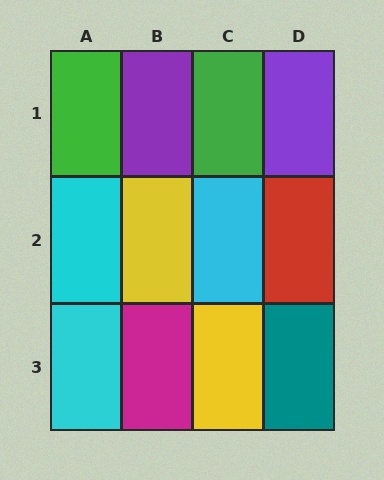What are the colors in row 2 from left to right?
Cyan, yellow, cyan, red.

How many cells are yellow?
2 cells are yellow.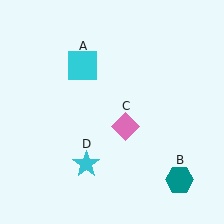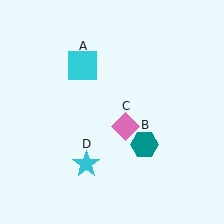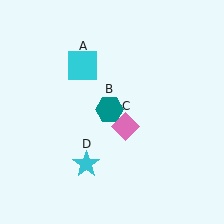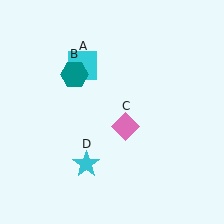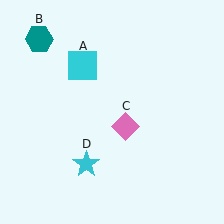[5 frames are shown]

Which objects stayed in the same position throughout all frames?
Cyan square (object A) and pink diamond (object C) and cyan star (object D) remained stationary.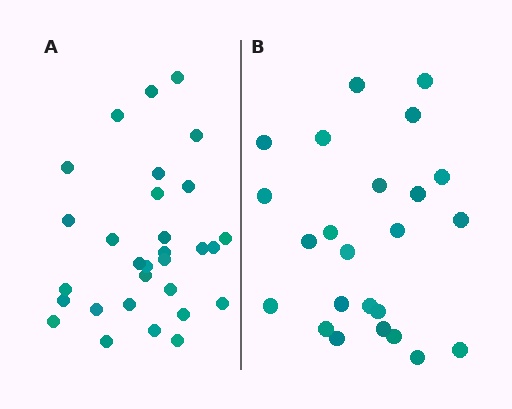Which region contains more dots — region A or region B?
Region A (the left region) has more dots.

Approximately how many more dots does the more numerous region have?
Region A has about 6 more dots than region B.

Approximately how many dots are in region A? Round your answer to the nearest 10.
About 30 dots.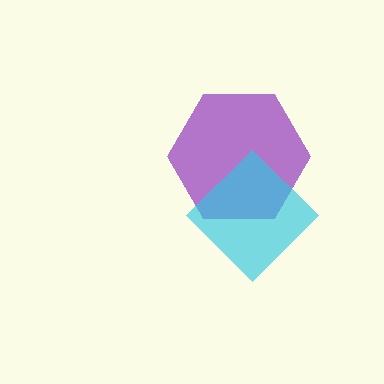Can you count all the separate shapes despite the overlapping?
Yes, there are 2 separate shapes.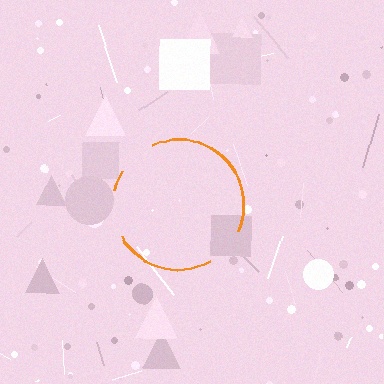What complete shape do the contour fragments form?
The contour fragments form a circle.